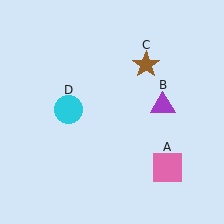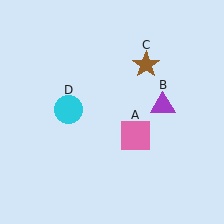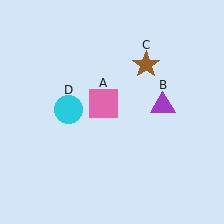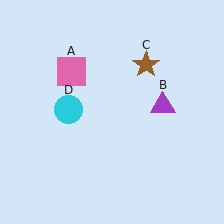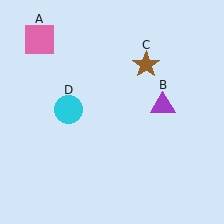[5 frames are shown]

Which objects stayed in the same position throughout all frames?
Purple triangle (object B) and brown star (object C) and cyan circle (object D) remained stationary.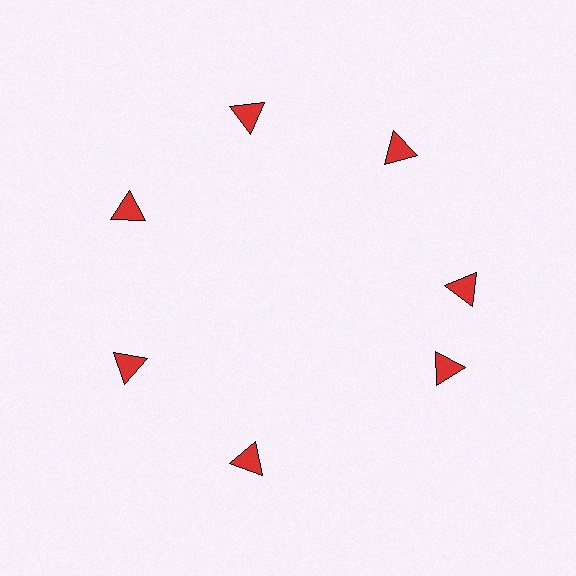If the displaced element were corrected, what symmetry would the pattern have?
It would have 7-fold rotational symmetry — the pattern would map onto itself every 51 degrees.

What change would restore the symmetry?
The symmetry would be restored by rotating it back into even spacing with its neighbors so that all 7 triangles sit at equal angles and equal distance from the center.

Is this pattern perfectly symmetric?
No. The 7 red triangles are arranged in a ring, but one element near the 5 o'clock position is rotated out of alignment along the ring, breaking the 7-fold rotational symmetry.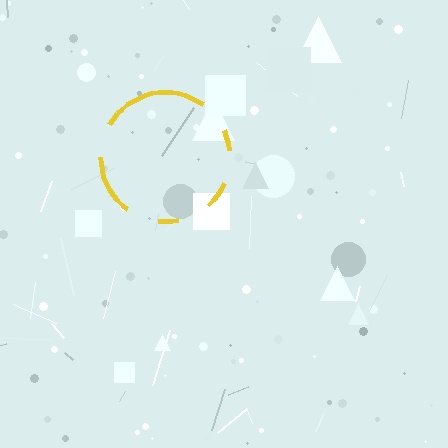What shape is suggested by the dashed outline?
The dashed outline suggests a circle.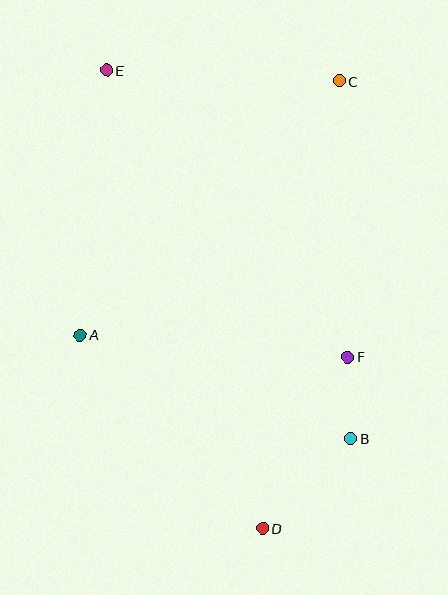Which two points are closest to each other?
Points B and F are closest to each other.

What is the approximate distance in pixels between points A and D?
The distance between A and D is approximately 266 pixels.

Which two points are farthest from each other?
Points D and E are farthest from each other.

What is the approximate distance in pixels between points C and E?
The distance between C and E is approximately 233 pixels.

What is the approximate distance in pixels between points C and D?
The distance between C and D is approximately 454 pixels.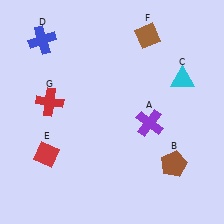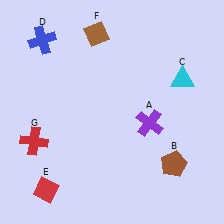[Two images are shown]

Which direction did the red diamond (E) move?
The red diamond (E) moved down.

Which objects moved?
The objects that moved are: the red diamond (E), the brown diamond (F), the red cross (G).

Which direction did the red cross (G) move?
The red cross (G) moved down.